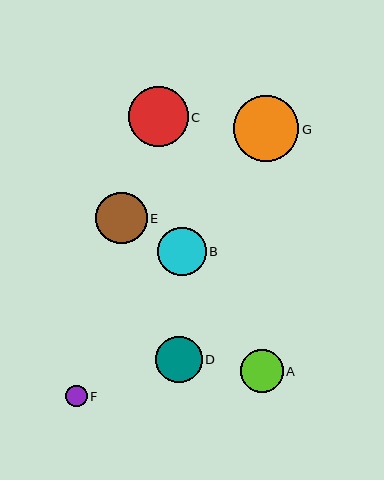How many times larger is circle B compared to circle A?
Circle B is approximately 1.1 times the size of circle A.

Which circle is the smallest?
Circle F is the smallest with a size of approximately 22 pixels.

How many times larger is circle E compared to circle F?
Circle E is approximately 2.4 times the size of circle F.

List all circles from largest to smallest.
From largest to smallest: G, C, E, B, D, A, F.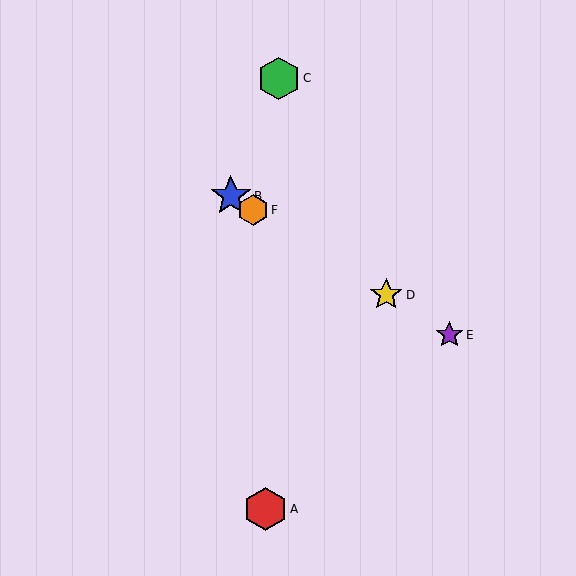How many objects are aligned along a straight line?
4 objects (B, D, E, F) are aligned along a straight line.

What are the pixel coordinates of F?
Object F is at (253, 210).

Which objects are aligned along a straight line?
Objects B, D, E, F are aligned along a straight line.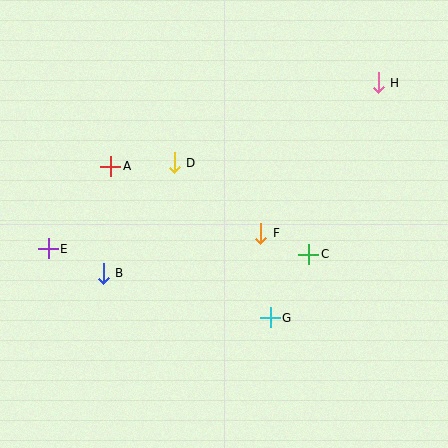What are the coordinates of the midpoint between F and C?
The midpoint between F and C is at (285, 244).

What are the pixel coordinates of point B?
Point B is at (103, 273).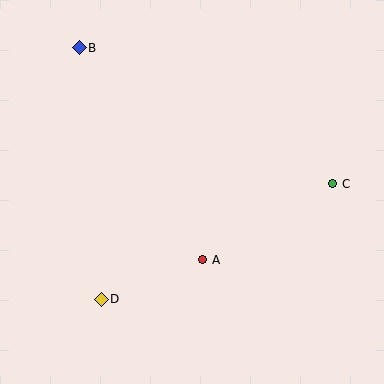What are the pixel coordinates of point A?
Point A is at (203, 260).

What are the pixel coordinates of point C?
Point C is at (333, 184).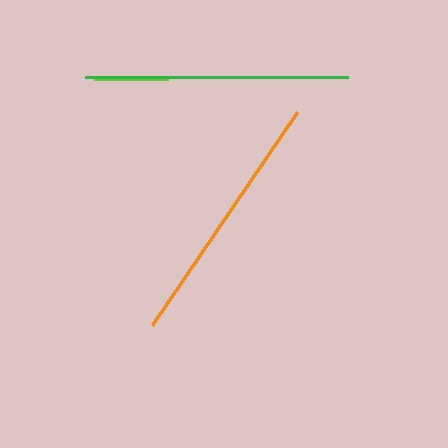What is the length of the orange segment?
The orange segment is approximately 258 pixels long.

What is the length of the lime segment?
The lime segment is approximately 73 pixels long.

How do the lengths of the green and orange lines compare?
The green and orange lines are approximately the same length.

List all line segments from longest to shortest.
From longest to shortest: green, orange, lime.